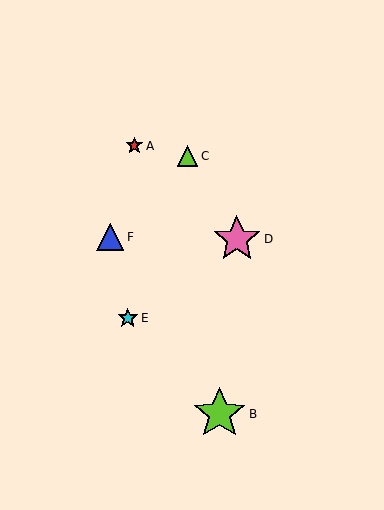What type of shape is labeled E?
Shape E is a cyan star.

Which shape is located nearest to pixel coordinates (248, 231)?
The pink star (labeled D) at (237, 239) is nearest to that location.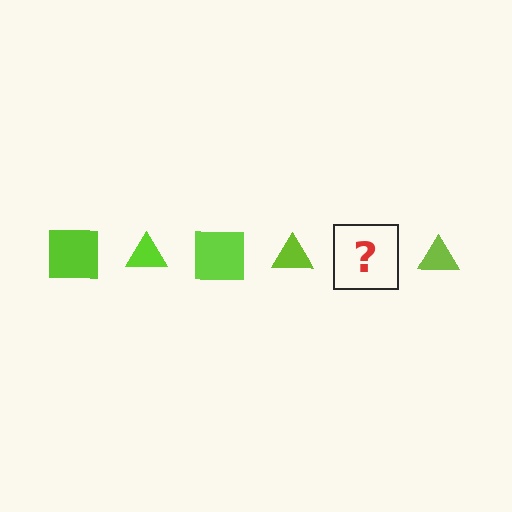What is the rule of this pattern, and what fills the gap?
The rule is that the pattern cycles through square, triangle shapes in lime. The gap should be filled with a lime square.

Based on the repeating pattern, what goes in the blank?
The blank should be a lime square.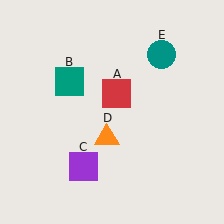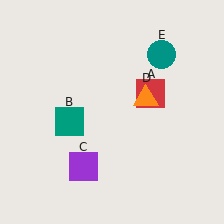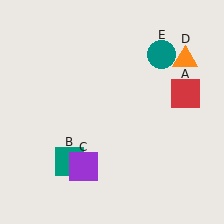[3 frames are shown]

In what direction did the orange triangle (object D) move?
The orange triangle (object D) moved up and to the right.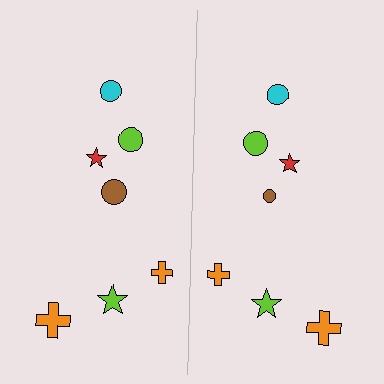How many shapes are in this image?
There are 14 shapes in this image.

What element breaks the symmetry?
The brown circle on the right side has a different size than its mirror counterpart.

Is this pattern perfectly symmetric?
No, the pattern is not perfectly symmetric. The brown circle on the right side has a different size than its mirror counterpart.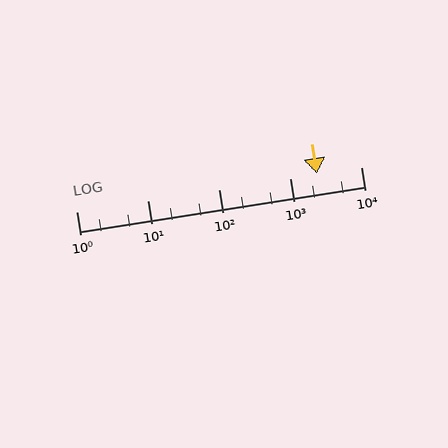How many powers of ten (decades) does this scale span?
The scale spans 4 decades, from 1 to 10000.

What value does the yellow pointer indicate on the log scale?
The pointer indicates approximately 2400.